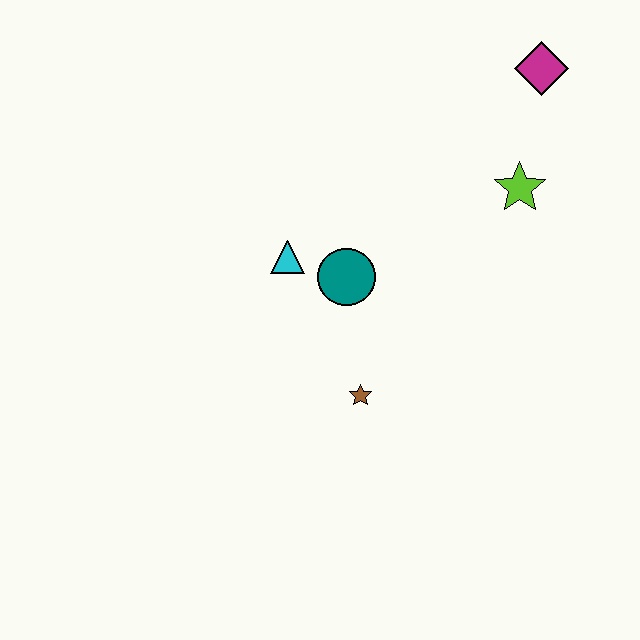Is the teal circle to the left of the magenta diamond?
Yes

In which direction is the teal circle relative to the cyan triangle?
The teal circle is to the right of the cyan triangle.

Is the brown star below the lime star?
Yes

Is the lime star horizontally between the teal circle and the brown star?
No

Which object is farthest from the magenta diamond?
The brown star is farthest from the magenta diamond.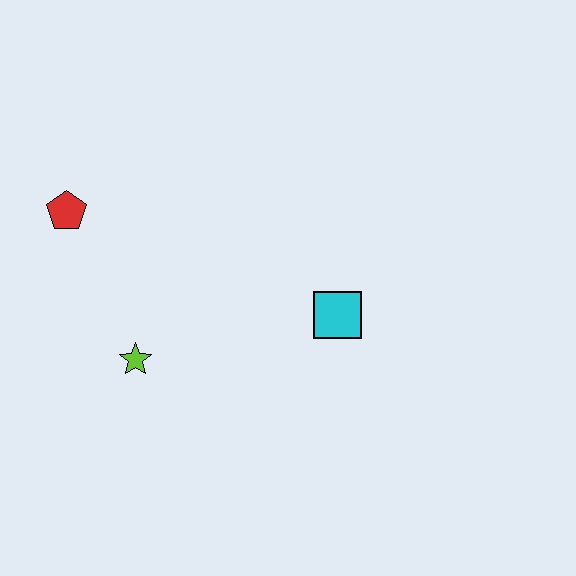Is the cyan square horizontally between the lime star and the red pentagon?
No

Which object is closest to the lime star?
The red pentagon is closest to the lime star.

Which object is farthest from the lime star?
The cyan square is farthest from the lime star.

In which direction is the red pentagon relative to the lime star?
The red pentagon is above the lime star.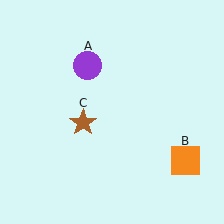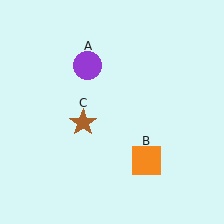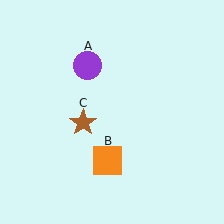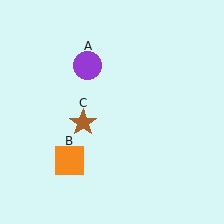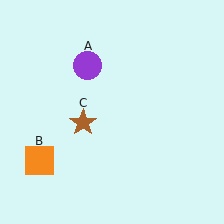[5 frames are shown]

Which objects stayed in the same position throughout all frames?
Purple circle (object A) and brown star (object C) remained stationary.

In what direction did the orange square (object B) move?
The orange square (object B) moved left.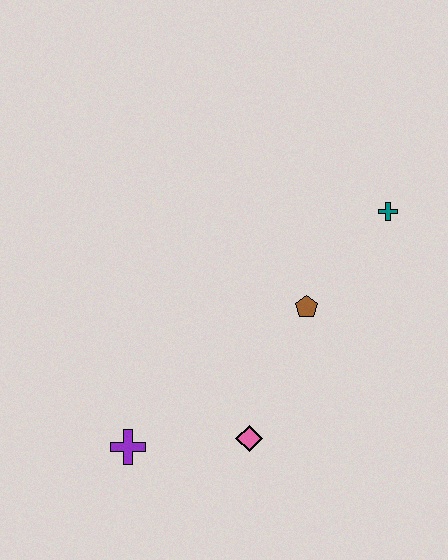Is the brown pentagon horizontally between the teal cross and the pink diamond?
Yes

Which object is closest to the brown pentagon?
The teal cross is closest to the brown pentagon.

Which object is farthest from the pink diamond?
The teal cross is farthest from the pink diamond.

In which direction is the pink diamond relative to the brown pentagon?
The pink diamond is below the brown pentagon.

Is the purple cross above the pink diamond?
No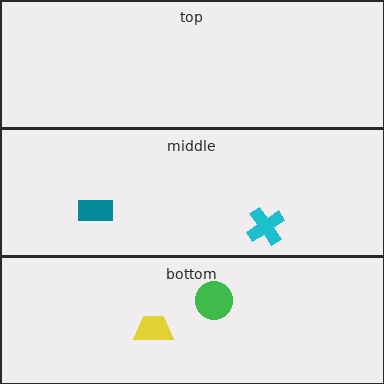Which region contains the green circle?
The bottom region.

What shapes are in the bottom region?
The yellow trapezoid, the green circle.